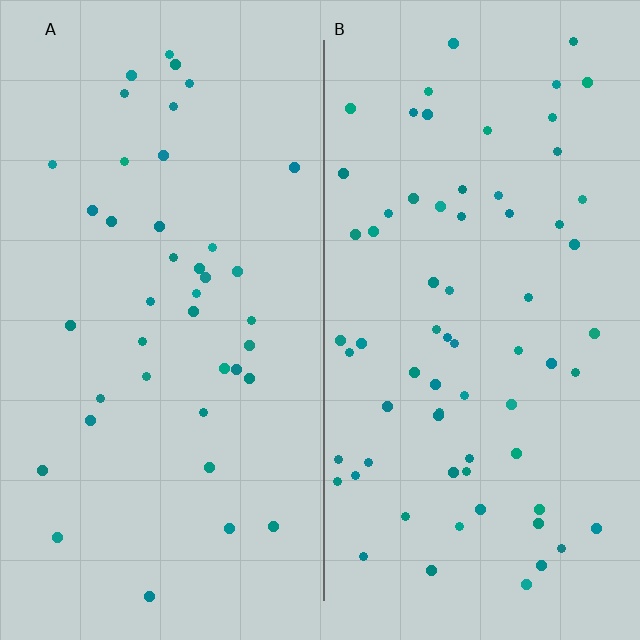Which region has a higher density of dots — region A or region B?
B (the right).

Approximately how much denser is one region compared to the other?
Approximately 1.7× — region B over region A.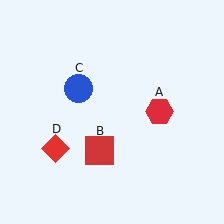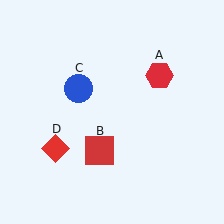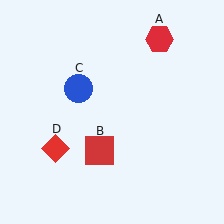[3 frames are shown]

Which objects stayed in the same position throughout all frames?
Red square (object B) and blue circle (object C) and red diamond (object D) remained stationary.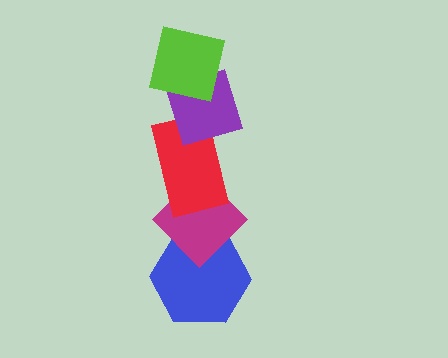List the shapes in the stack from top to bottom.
From top to bottom: the lime square, the purple diamond, the red rectangle, the magenta diamond, the blue hexagon.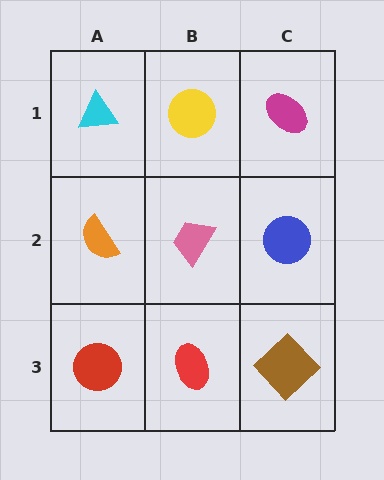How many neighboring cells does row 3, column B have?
3.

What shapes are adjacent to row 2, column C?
A magenta ellipse (row 1, column C), a brown diamond (row 3, column C), a pink trapezoid (row 2, column B).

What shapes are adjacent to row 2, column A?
A cyan triangle (row 1, column A), a red circle (row 3, column A), a pink trapezoid (row 2, column B).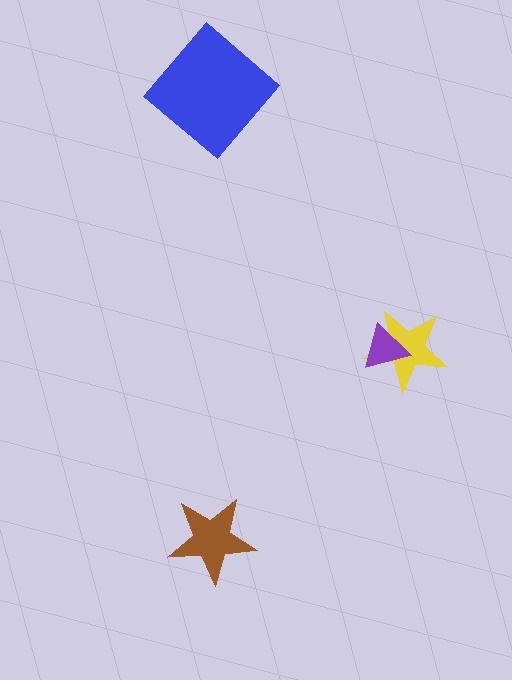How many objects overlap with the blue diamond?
0 objects overlap with the blue diamond.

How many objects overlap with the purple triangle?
1 object overlaps with the purple triangle.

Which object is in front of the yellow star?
The purple triangle is in front of the yellow star.